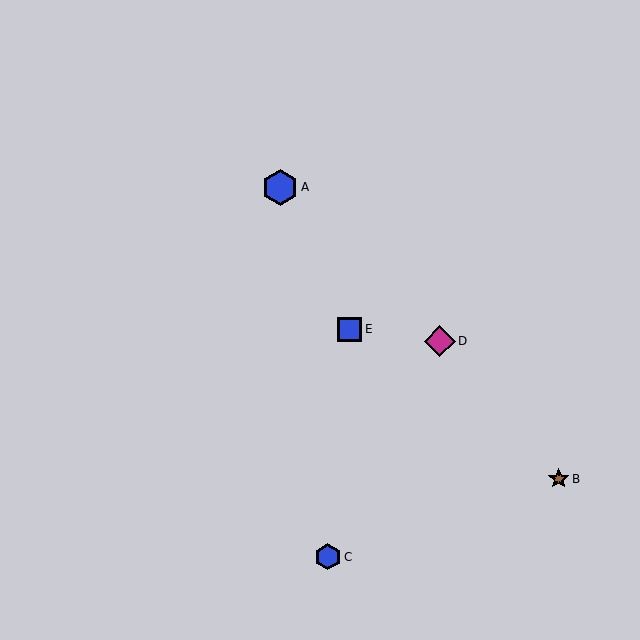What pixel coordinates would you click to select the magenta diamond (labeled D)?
Click at (440, 341) to select the magenta diamond D.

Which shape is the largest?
The blue hexagon (labeled A) is the largest.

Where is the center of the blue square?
The center of the blue square is at (350, 329).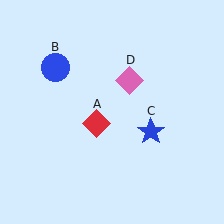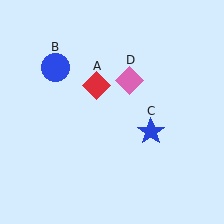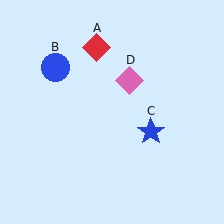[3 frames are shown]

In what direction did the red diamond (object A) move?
The red diamond (object A) moved up.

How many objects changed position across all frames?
1 object changed position: red diamond (object A).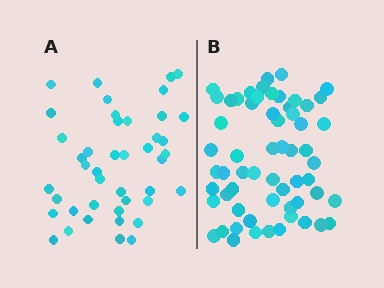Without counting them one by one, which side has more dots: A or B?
Region B (the right region) has more dots.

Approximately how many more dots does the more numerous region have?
Region B has approximately 15 more dots than region A.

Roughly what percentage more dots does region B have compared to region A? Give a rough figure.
About 40% more.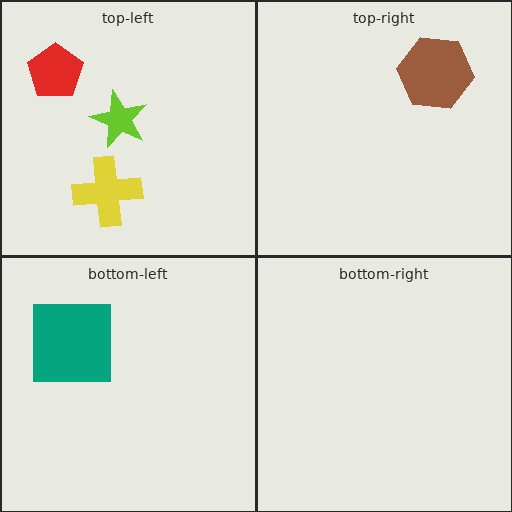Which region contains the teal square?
The bottom-left region.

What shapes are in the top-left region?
The red pentagon, the lime star, the yellow cross.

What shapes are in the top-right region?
The brown hexagon.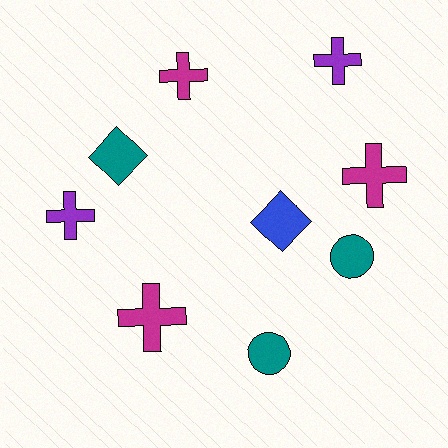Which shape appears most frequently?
Cross, with 5 objects.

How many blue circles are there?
There are no blue circles.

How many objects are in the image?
There are 9 objects.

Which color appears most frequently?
Magenta, with 3 objects.